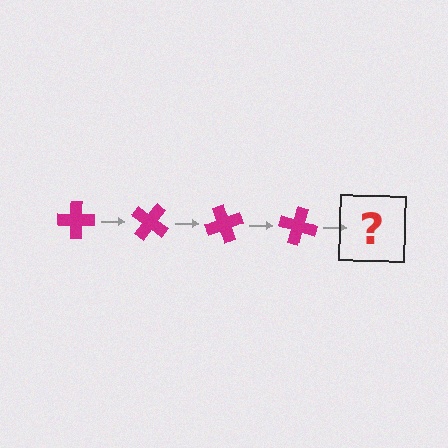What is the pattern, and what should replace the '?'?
The pattern is that the cross rotates 35 degrees each step. The '?' should be a magenta cross rotated 140 degrees.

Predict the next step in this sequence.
The next step is a magenta cross rotated 140 degrees.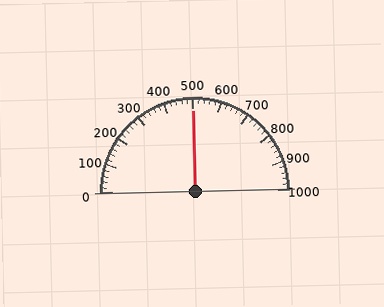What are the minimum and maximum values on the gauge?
The gauge ranges from 0 to 1000.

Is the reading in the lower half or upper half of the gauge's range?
The reading is in the upper half of the range (0 to 1000).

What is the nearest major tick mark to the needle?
The nearest major tick mark is 500.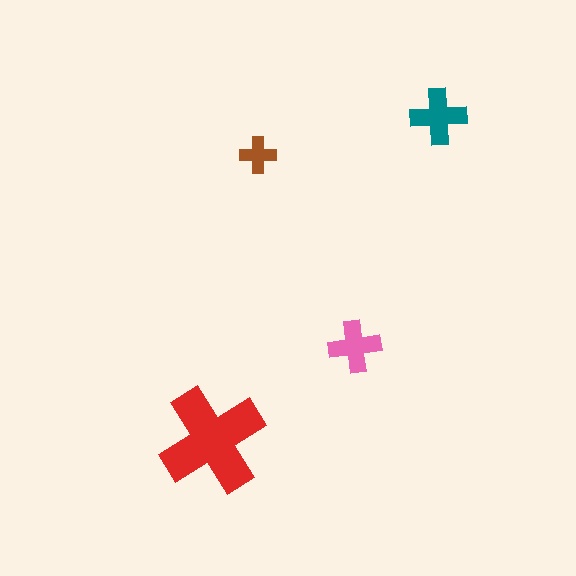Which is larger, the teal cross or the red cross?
The red one.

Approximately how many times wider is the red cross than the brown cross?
About 3 times wider.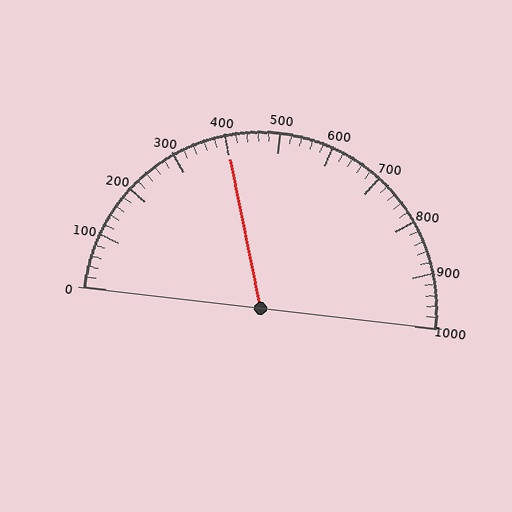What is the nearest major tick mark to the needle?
The nearest major tick mark is 400.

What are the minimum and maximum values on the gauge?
The gauge ranges from 0 to 1000.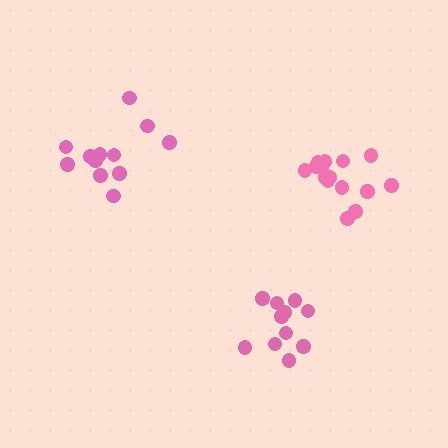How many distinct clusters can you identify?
There are 3 distinct clusters.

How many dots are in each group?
Group 1: 15 dots, Group 2: 11 dots, Group 3: 12 dots (38 total).